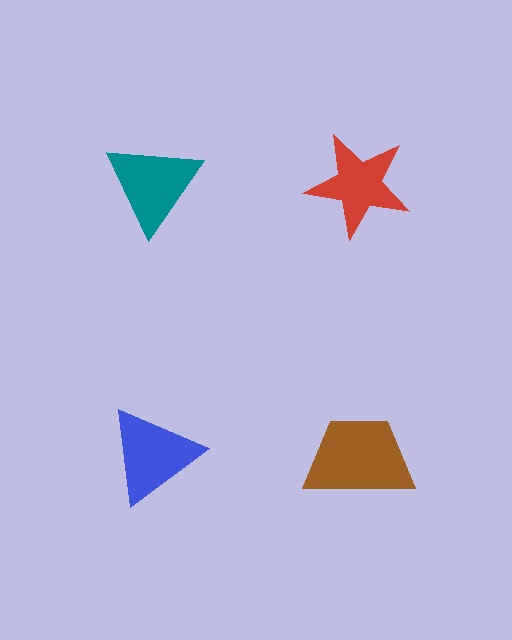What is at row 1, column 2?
A red star.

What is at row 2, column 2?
A brown trapezoid.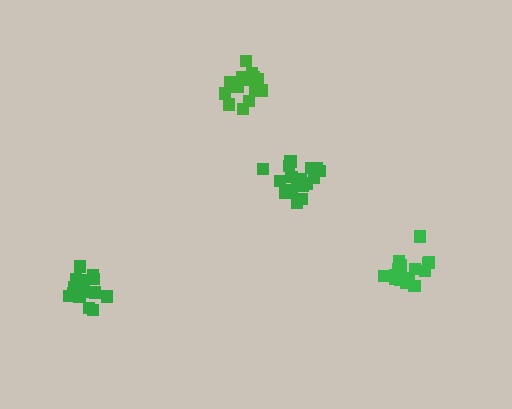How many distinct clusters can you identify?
There are 4 distinct clusters.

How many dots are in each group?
Group 1: 14 dots, Group 2: 19 dots, Group 3: 18 dots, Group 4: 17 dots (68 total).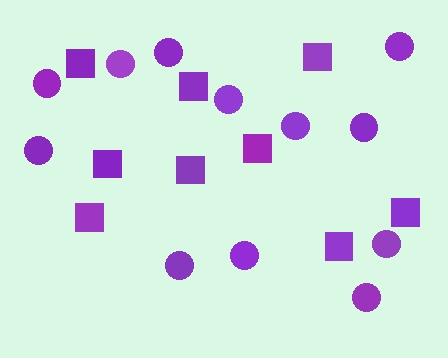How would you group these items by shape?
There are 2 groups: one group of squares (9) and one group of circles (12).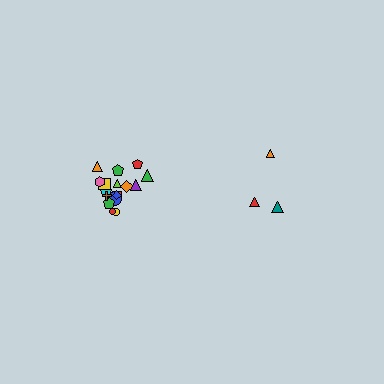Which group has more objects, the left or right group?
The left group.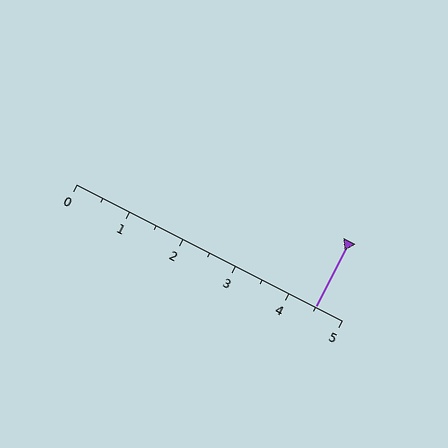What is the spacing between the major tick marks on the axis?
The major ticks are spaced 1 apart.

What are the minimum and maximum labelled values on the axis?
The axis runs from 0 to 5.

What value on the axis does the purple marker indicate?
The marker indicates approximately 4.5.